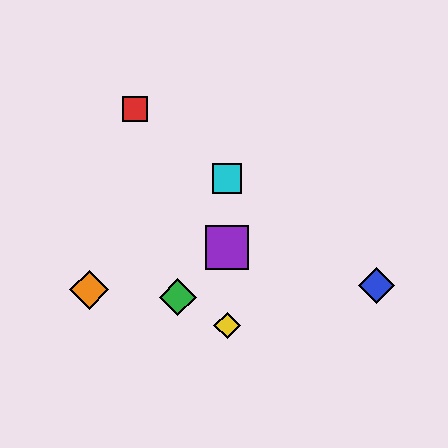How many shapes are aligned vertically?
3 shapes (the yellow diamond, the purple square, the cyan square) are aligned vertically.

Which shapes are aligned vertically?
The yellow diamond, the purple square, the cyan square are aligned vertically.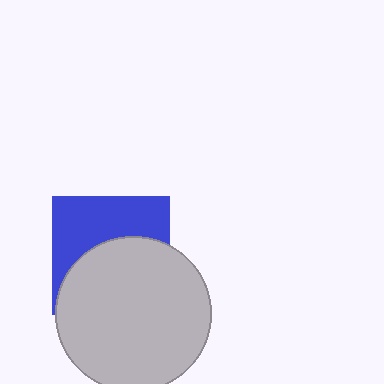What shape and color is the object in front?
The object in front is a light gray circle.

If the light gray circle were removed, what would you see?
You would see the complete blue square.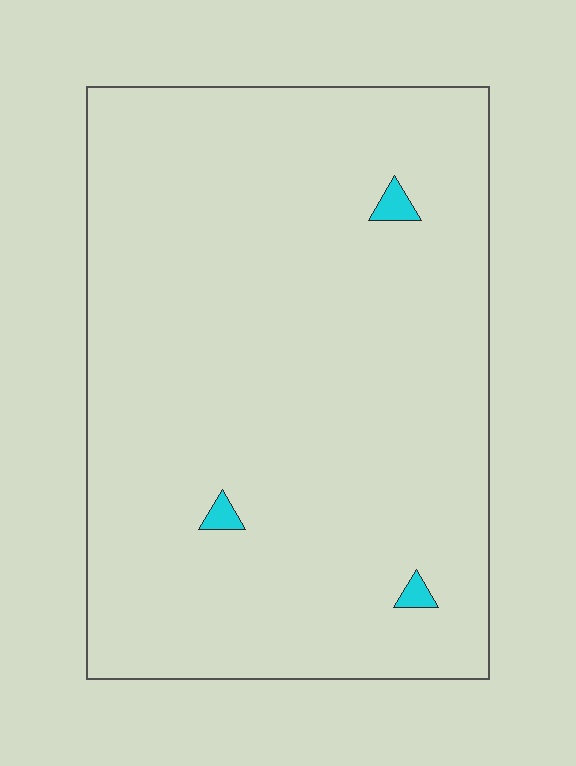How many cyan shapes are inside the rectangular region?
3.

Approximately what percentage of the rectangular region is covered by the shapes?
Approximately 0%.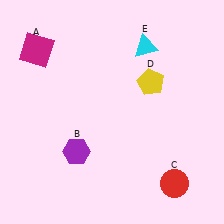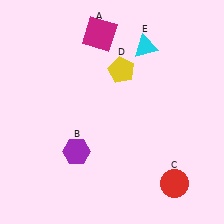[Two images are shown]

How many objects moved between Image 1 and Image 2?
2 objects moved between the two images.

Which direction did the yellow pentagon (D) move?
The yellow pentagon (D) moved left.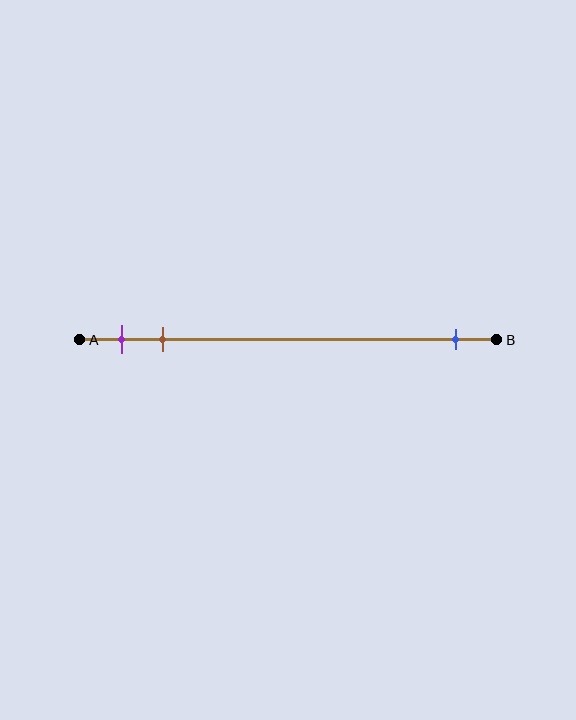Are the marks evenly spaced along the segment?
No, the marks are not evenly spaced.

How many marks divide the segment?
There are 3 marks dividing the segment.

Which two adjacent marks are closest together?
The purple and brown marks are the closest adjacent pair.